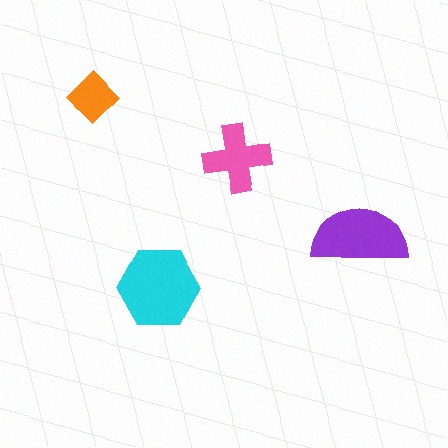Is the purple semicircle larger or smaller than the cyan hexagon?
Smaller.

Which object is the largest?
The cyan hexagon.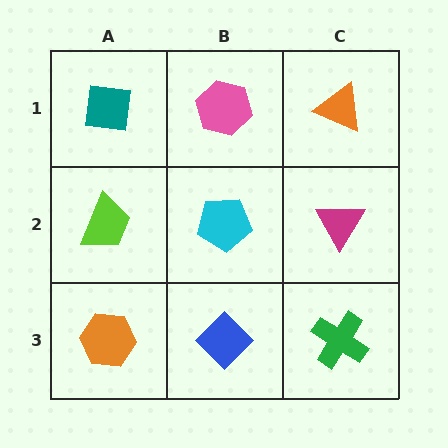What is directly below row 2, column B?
A blue diamond.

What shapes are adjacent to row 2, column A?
A teal square (row 1, column A), an orange hexagon (row 3, column A), a cyan pentagon (row 2, column B).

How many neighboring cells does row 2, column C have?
3.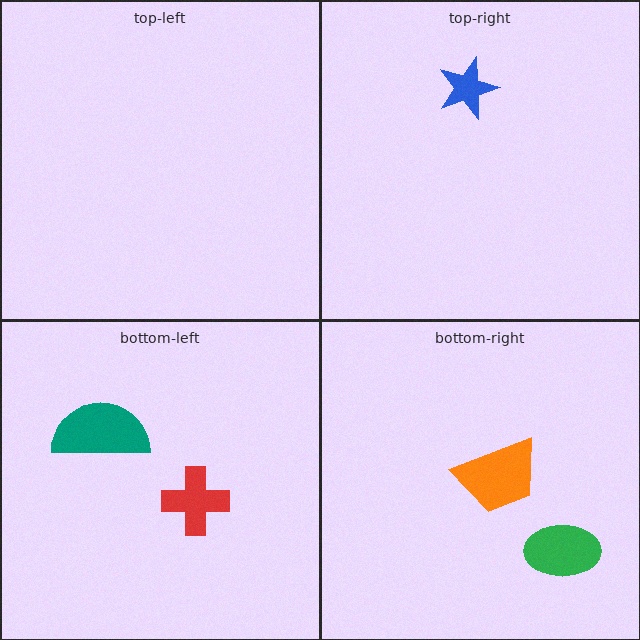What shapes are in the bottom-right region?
The green ellipse, the orange trapezoid.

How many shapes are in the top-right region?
1.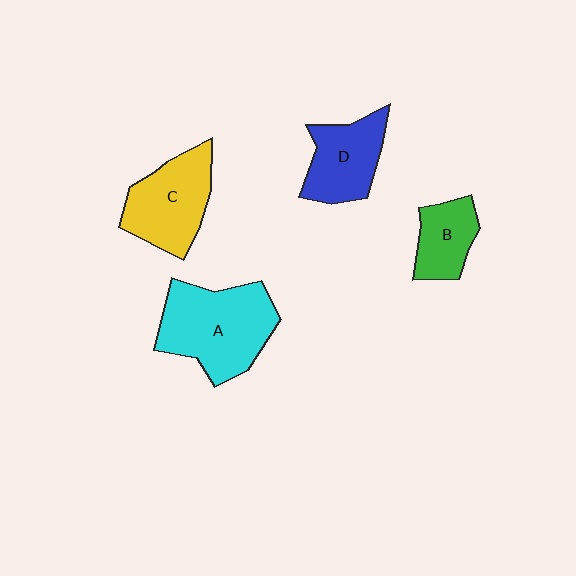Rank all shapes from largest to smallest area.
From largest to smallest: A (cyan), C (yellow), D (blue), B (green).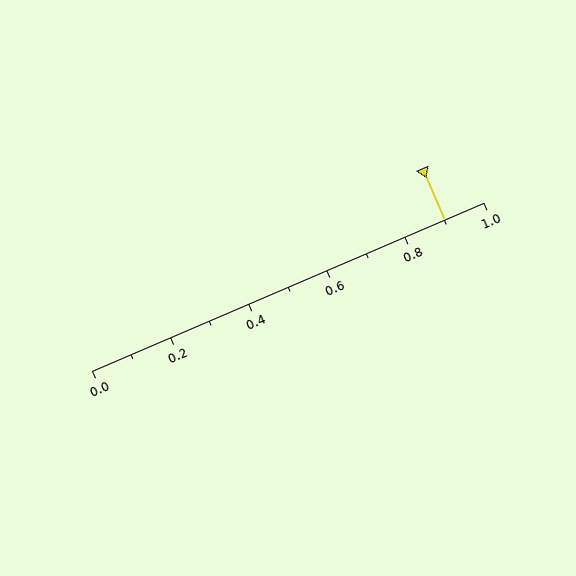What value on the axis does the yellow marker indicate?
The marker indicates approximately 0.9.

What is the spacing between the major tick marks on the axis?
The major ticks are spaced 0.2 apart.